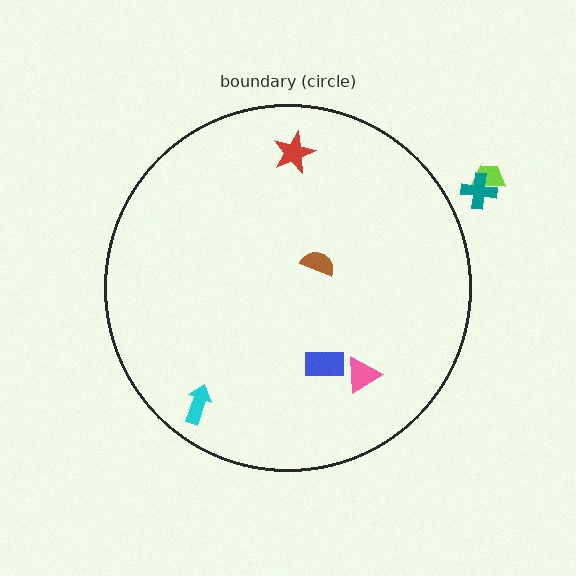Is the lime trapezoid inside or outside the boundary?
Outside.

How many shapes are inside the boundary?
5 inside, 2 outside.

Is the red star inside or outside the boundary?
Inside.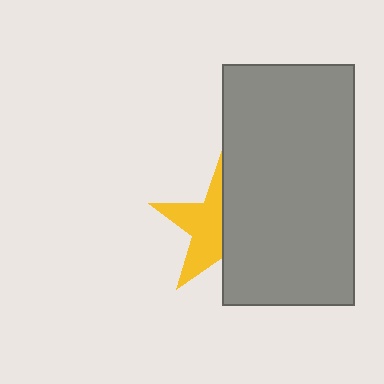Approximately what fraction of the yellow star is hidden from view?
Roughly 51% of the yellow star is hidden behind the gray rectangle.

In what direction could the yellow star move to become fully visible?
The yellow star could move left. That would shift it out from behind the gray rectangle entirely.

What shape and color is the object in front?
The object in front is a gray rectangle.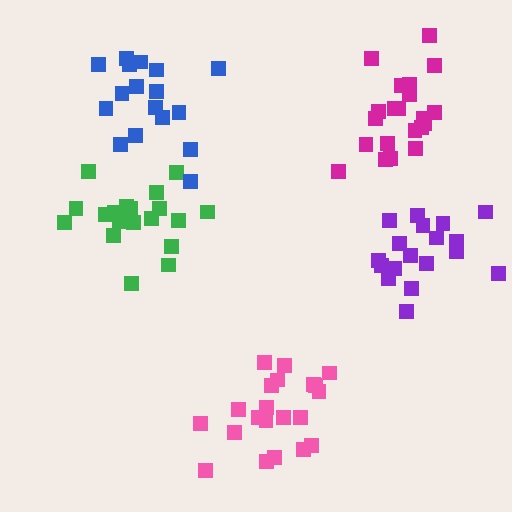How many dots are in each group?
Group 1: 20 dots, Group 2: 21 dots, Group 3: 17 dots, Group 4: 18 dots, Group 5: 21 dots (97 total).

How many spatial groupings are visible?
There are 5 spatial groupings.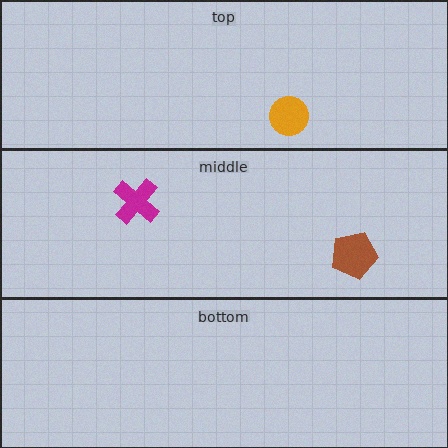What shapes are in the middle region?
The brown pentagon, the magenta cross.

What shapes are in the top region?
The orange circle.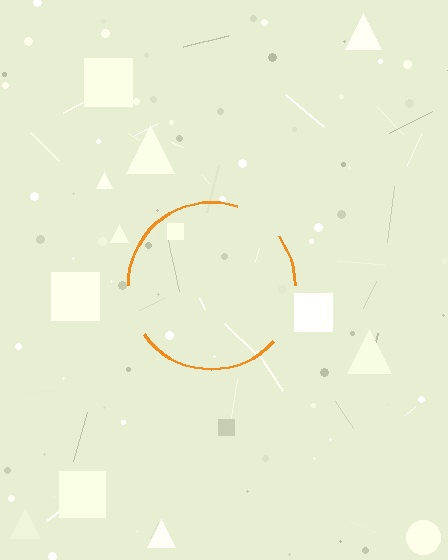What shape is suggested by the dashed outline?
The dashed outline suggests a circle.